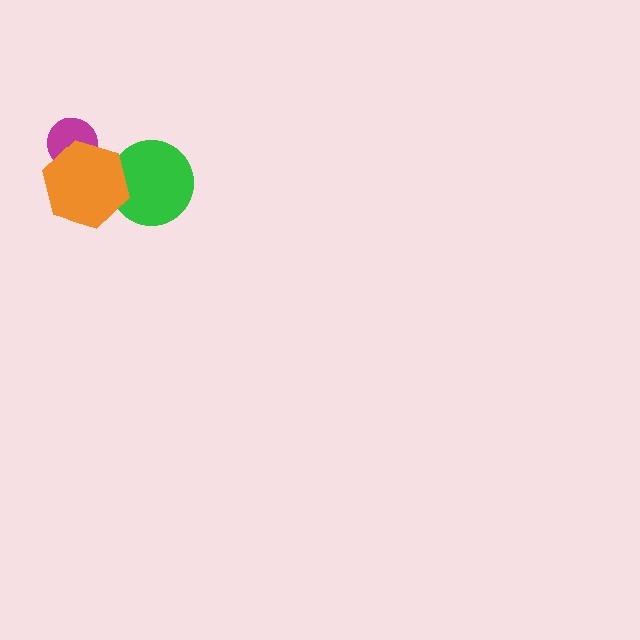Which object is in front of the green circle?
The orange hexagon is in front of the green circle.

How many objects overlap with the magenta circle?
1 object overlaps with the magenta circle.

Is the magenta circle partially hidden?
Yes, it is partially covered by another shape.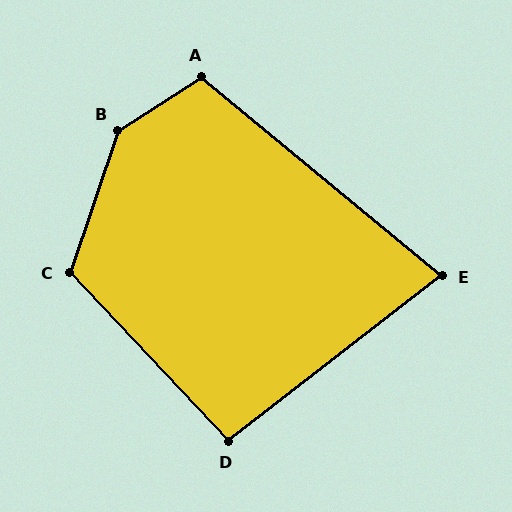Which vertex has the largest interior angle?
B, at approximately 141 degrees.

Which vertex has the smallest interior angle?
E, at approximately 77 degrees.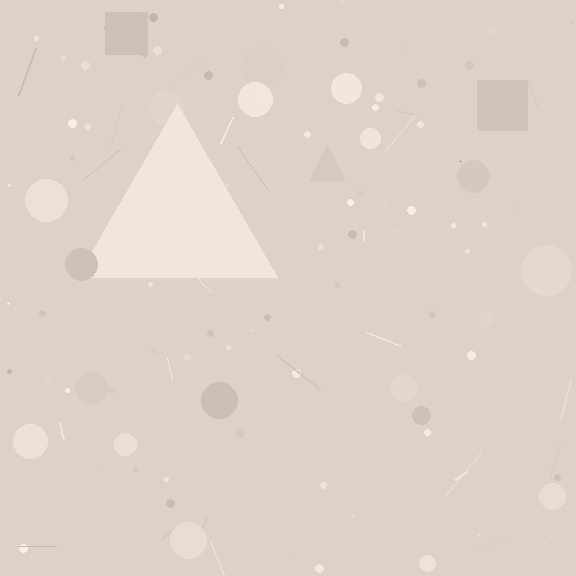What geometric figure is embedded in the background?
A triangle is embedded in the background.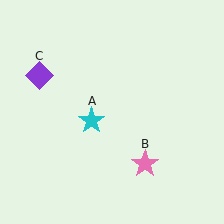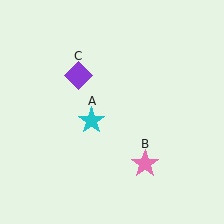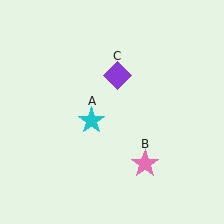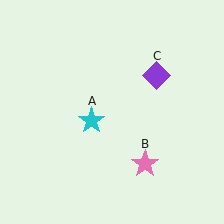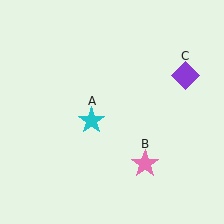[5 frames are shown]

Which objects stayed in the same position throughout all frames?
Cyan star (object A) and pink star (object B) remained stationary.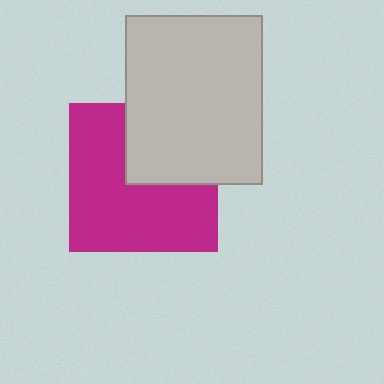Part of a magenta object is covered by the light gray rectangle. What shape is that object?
It is a square.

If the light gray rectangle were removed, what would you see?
You would see the complete magenta square.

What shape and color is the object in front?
The object in front is a light gray rectangle.